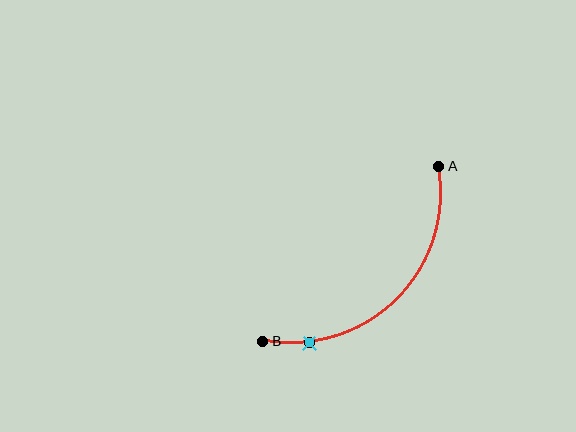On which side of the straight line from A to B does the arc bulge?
The arc bulges below and to the right of the straight line connecting A and B.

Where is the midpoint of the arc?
The arc midpoint is the point on the curve farthest from the straight line joining A and B. It sits below and to the right of that line.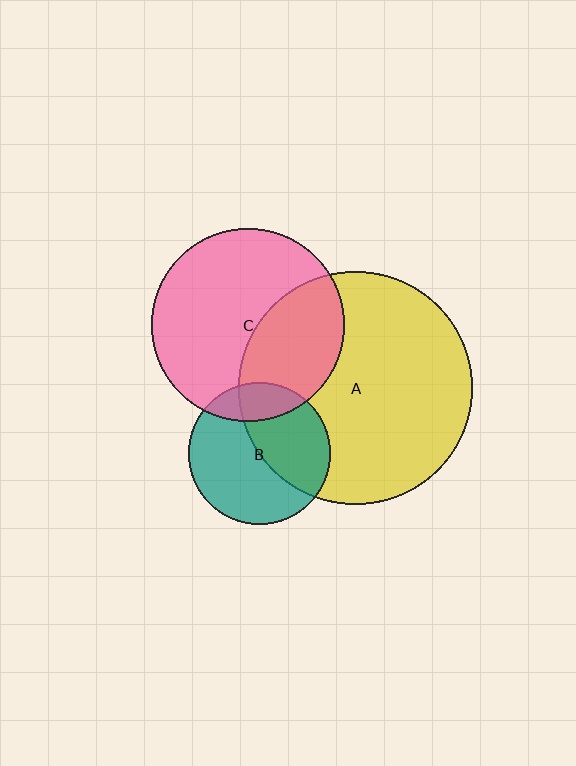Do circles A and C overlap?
Yes.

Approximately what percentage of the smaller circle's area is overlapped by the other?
Approximately 35%.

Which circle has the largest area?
Circle A (yellow).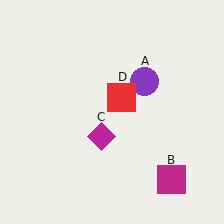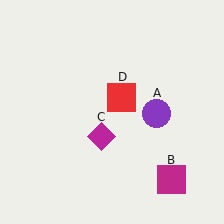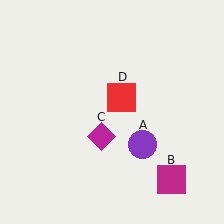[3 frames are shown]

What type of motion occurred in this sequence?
The purple circle (object A) rotated clockwise around the center of the scene.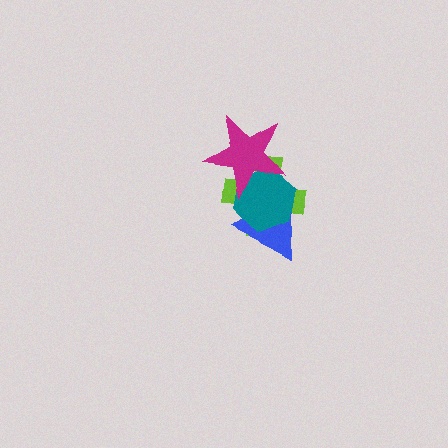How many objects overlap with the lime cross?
3 objects overlap with the lime cross.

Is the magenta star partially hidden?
No, no other shape covers it.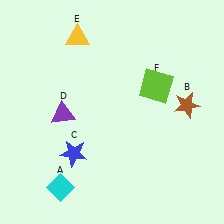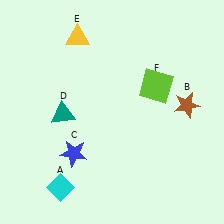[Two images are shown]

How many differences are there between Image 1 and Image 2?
There is 1 difference between the two images.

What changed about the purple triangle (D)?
In Image 1, D is purple. In Image 2, it changed to teal.